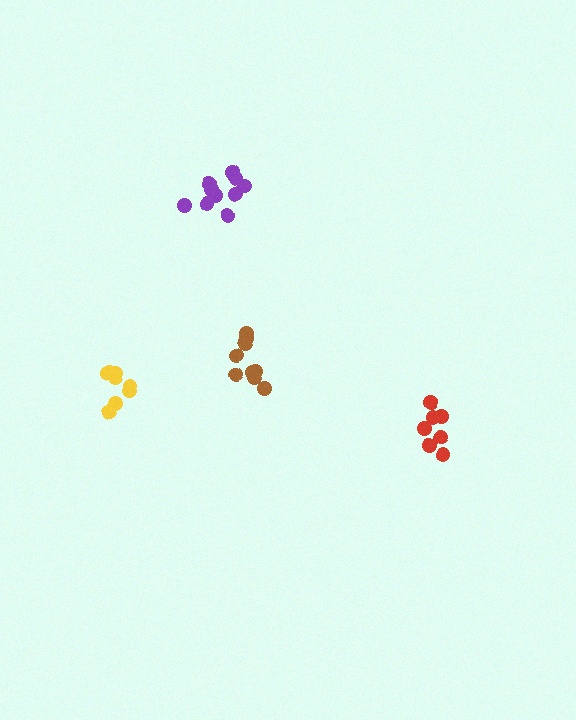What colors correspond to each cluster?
The clusters are colored: red, purple, yellow, brown.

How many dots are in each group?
Group 1: 7 dots, Group 2: 10 dots, Group 3: 8 dots, Group 4: 9 dots (34 total).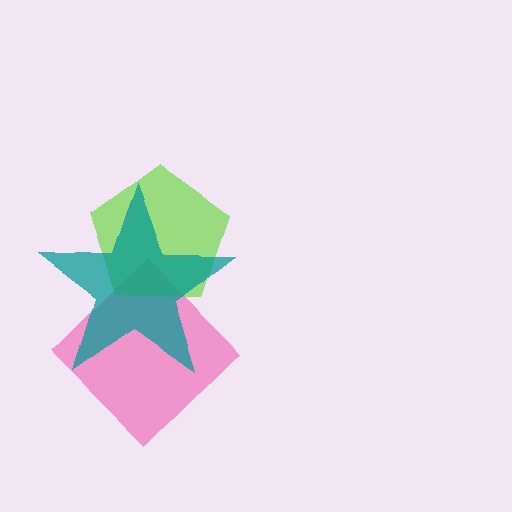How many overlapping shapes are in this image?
There are 3 overlapping shapes in the image.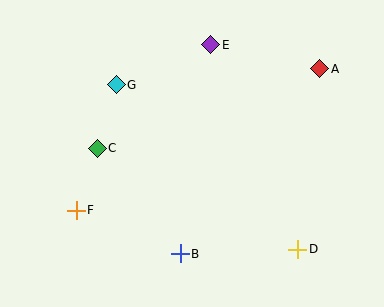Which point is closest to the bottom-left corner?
Point F is closest to the bottom-left corner.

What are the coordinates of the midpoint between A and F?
The midpoint between A and F is at (198, 140).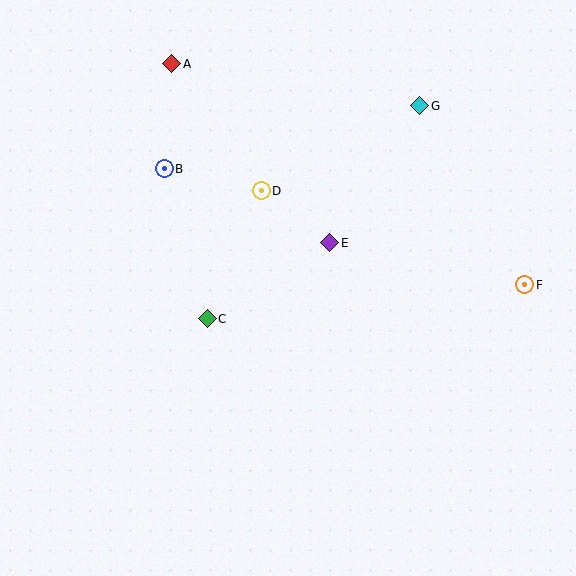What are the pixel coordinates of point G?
Point G is at (419, 106).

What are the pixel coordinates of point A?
Point A is at (171, 64).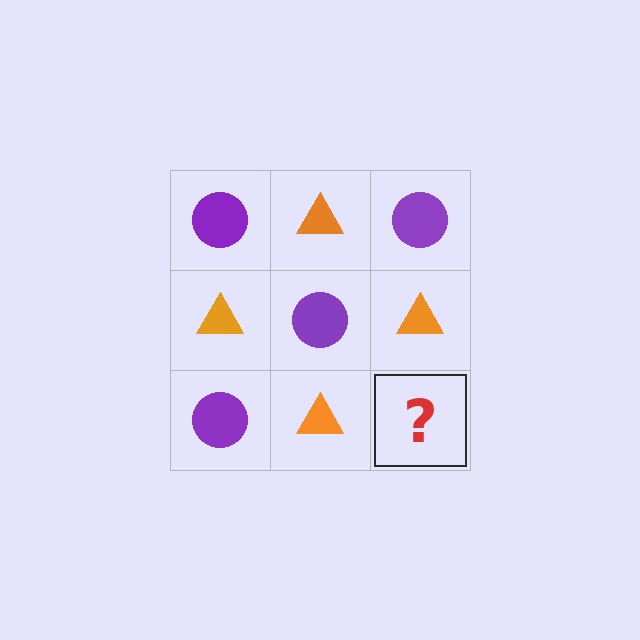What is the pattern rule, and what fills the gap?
The rule is that it alternates purple circle and orange triangle in a checkerboard pattern. The gap should be filled with a purple circle.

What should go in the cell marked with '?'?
The missing cell should contain a purple circle.